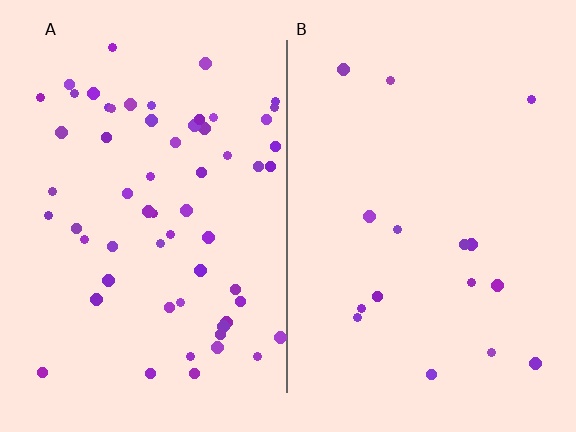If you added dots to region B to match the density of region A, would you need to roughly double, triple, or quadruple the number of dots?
Approximately quadruple.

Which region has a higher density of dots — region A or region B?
A (the left).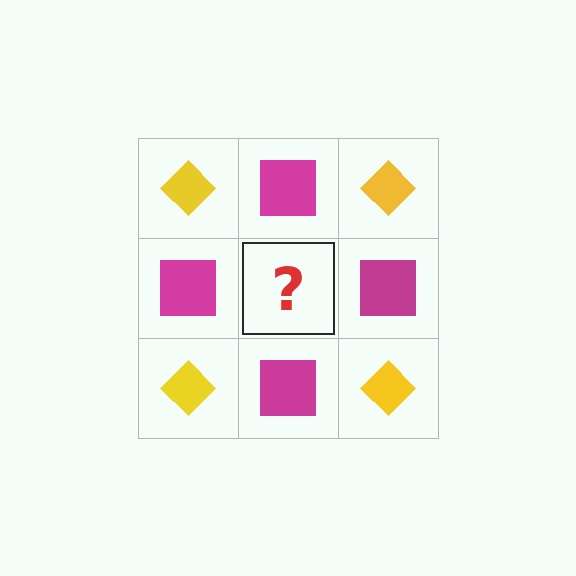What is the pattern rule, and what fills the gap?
The rule is that it alternates yellow diamond and magenta square in a checkerboard pattern. The gap should be filled with a yellow diamond.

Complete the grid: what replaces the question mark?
The question mark should be replaced with a yellow diamond.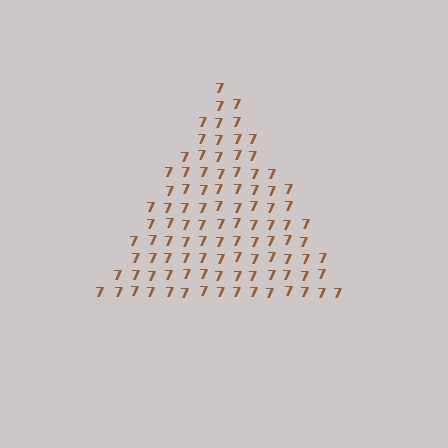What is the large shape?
The large shape is a triangle.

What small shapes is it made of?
It is made of small digit 7's.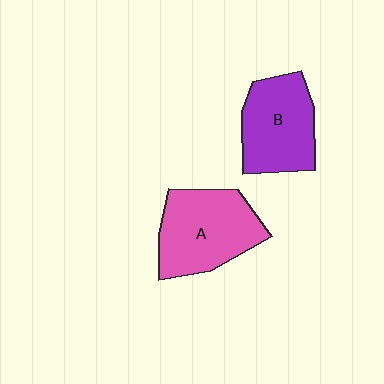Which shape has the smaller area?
Shape B (purple).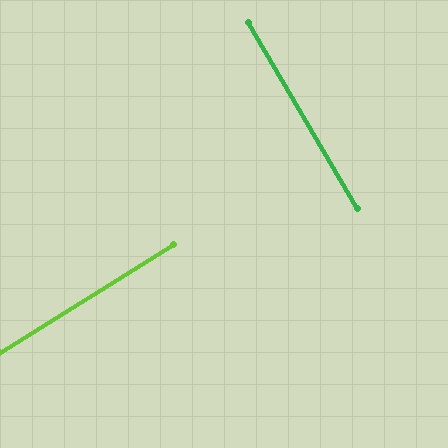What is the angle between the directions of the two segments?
Approximately 89 degrees.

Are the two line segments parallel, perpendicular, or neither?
Perpendicular — they meet at approximately 89°.